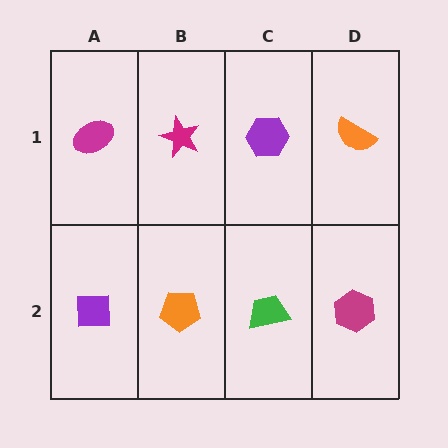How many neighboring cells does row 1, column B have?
3.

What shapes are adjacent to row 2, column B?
A magenta star (row 1, column B), a purple square (row 2, column A), a green trapezoid (row 2, column C).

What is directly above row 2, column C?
A purple hexagon.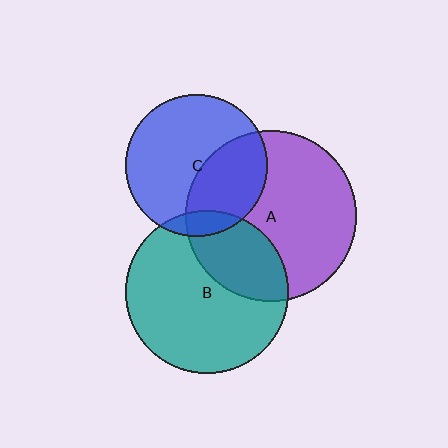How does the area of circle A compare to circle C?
Approximately 1.5 times.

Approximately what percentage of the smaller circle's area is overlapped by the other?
Approximately 10%.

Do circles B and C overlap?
Yes.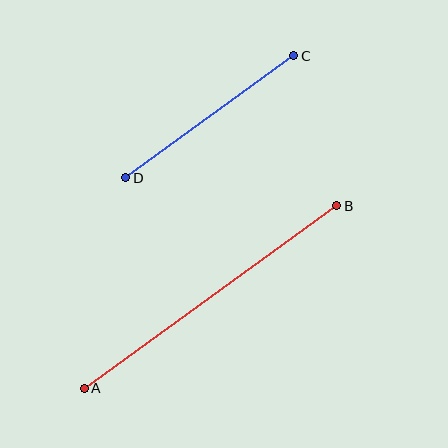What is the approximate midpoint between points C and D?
The midpoint is at approximately (210, 117) pixels.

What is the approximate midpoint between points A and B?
The midpoint is at approximately (210, 297) pixels.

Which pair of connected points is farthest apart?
Points A and B are farthest apart.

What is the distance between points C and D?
The distance is approximately 208 pixels.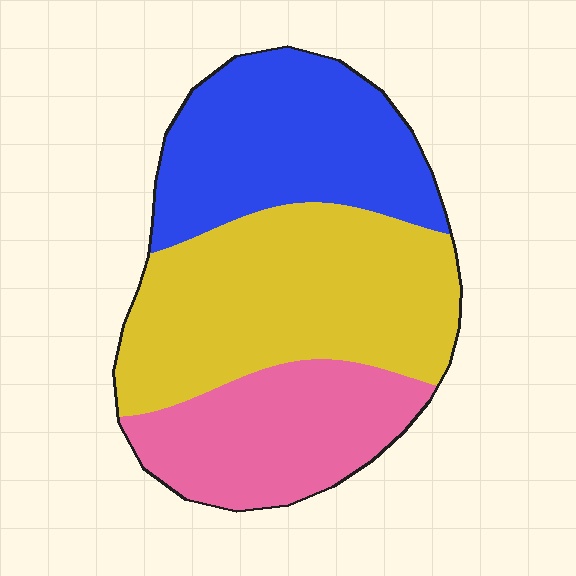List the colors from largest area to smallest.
From largest to smallest: yellow, blue, pink.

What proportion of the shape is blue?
Blue takes up between a sixth and a third of the shape.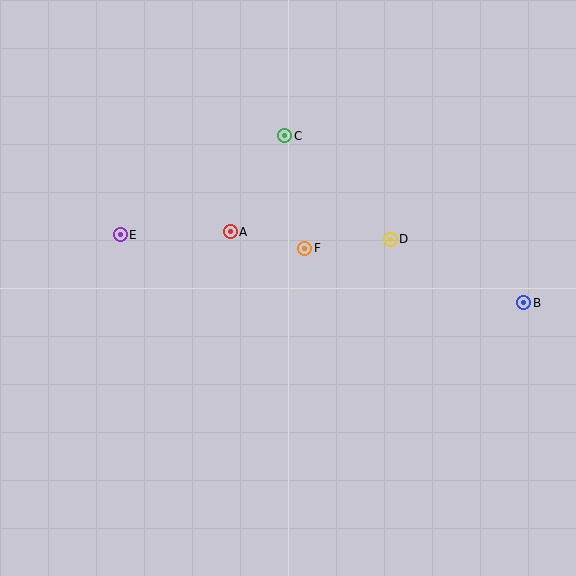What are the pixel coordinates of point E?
Point E is at (120, 235).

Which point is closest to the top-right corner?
Point D is closest to the top-right corner.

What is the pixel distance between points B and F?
The distance between B and F is 226 pixels.